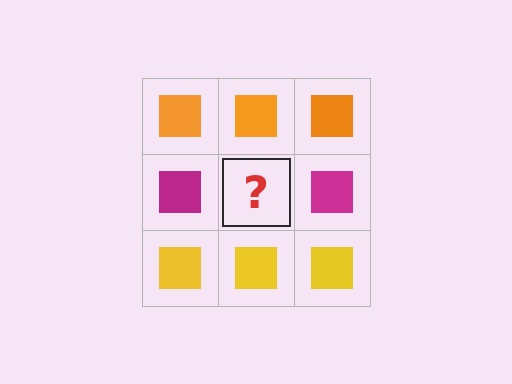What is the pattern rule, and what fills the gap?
The rule is that each row has a consistent color. The gap should be filled with a magenta square.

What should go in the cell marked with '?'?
The missing cell should contain a magenta square.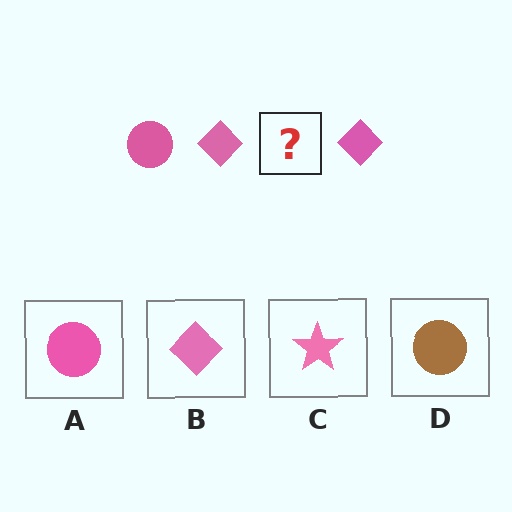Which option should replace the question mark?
Option A.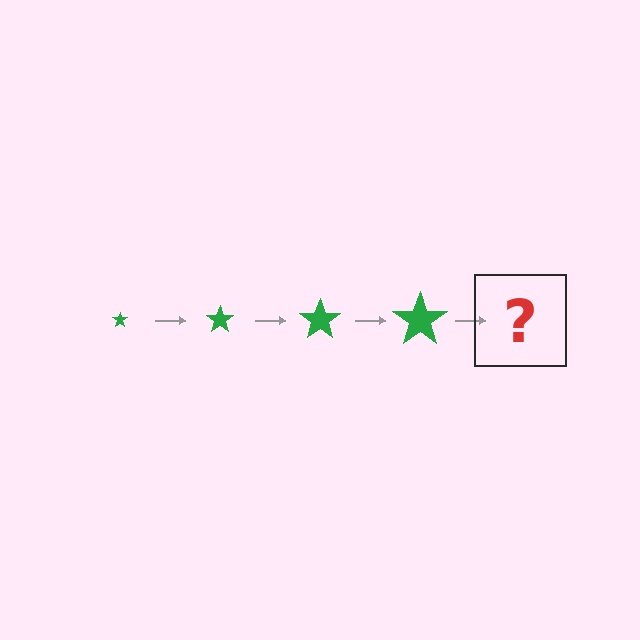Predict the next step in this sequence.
The next step is a green star, larger than the previous one.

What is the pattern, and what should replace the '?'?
The pattern is that the star gets progressively larger each step. The '?' should be a green star, larger than the previous one.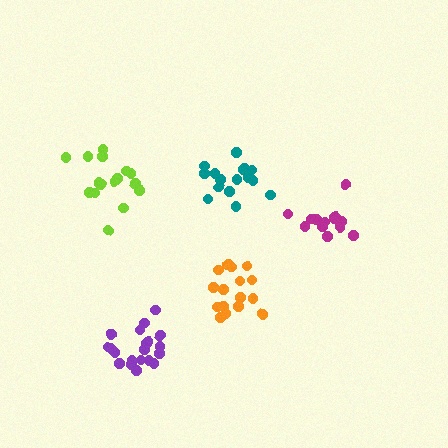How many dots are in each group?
Group 1: 14 dots, Group 2: 16 dots, Group 3: 16 dots, Group 4: 16 dots, Group 5: 20 dots (82 total).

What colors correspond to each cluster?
The clusters are colored: magenta, teal, lime, orange, purple.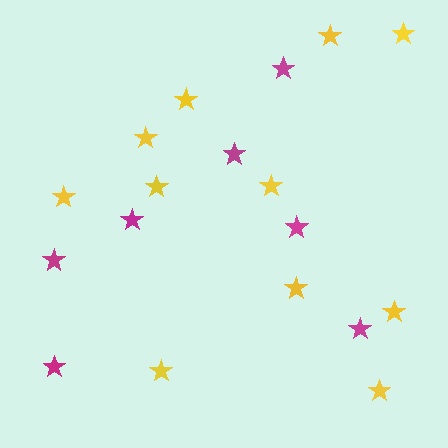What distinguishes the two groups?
There are 2 groups: one group of magenta stars (7) and one group of yellow stars (11).